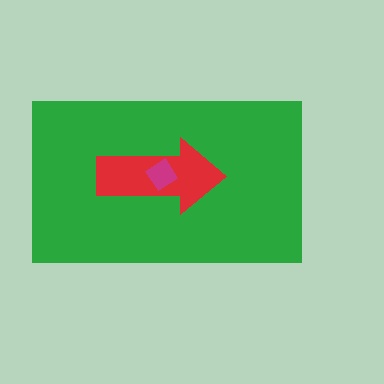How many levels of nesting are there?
3.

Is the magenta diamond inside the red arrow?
Yes.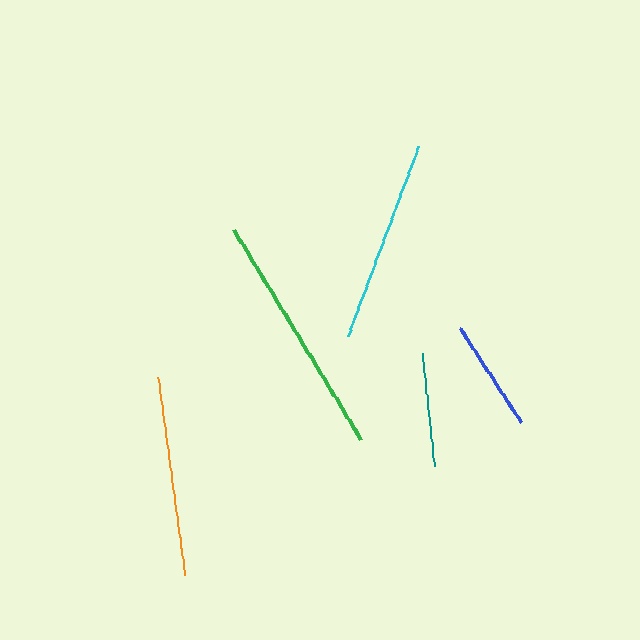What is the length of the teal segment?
The teal segment is approximately 113 pixels long.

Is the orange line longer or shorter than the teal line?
The orange line is longer than the teal line.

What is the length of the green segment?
The green segment is approximately 247 pixels long.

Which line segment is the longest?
The green line is the longest at approximately 247 pixels.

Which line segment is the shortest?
The blue line is the shortest at approximately 113 pixels.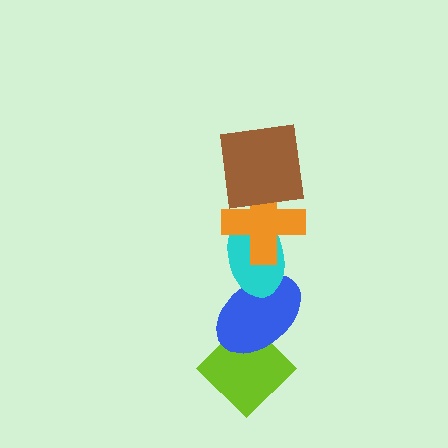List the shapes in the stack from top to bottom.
From top to bottom: the brown square, the orange cross, the cyan ellipse, the blue ellipse, the lime diamond.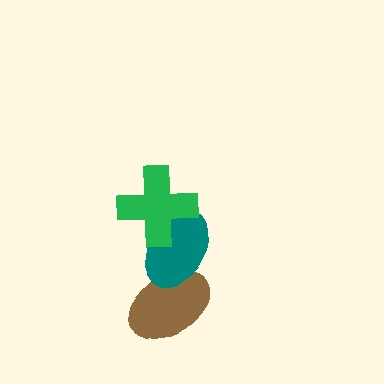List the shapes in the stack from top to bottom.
From top to bottom: the green cross, the teal ellipse, the brown ellipse.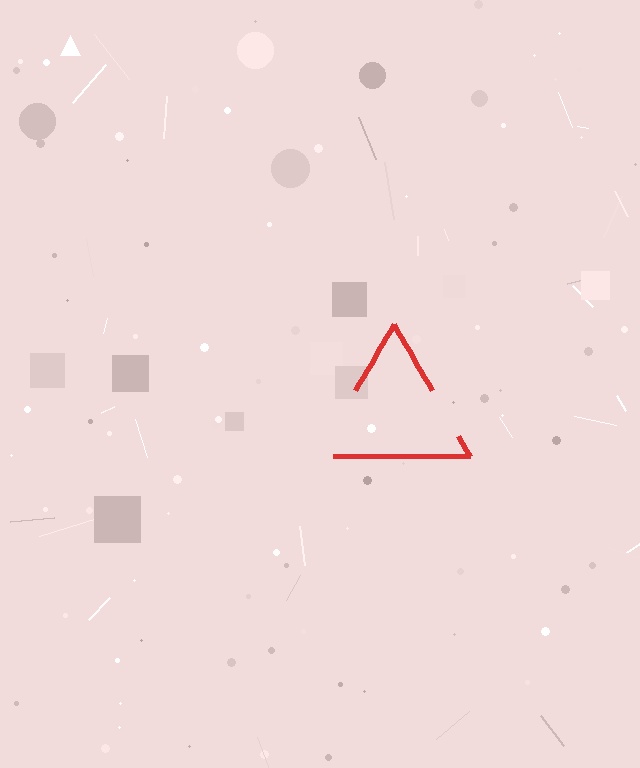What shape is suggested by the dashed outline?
The dashed outline suggests a triangle.